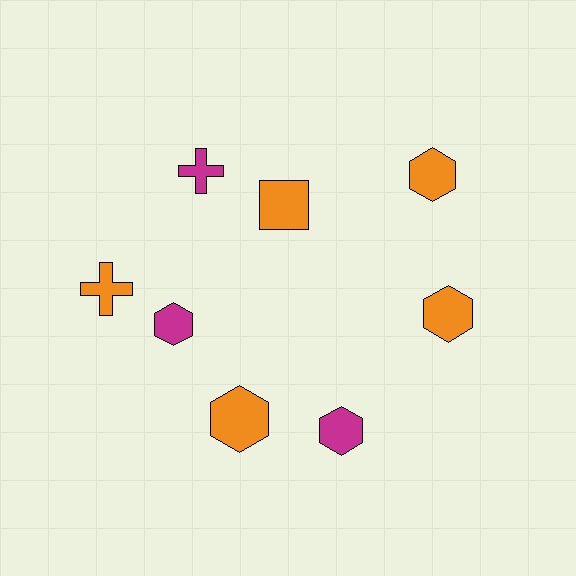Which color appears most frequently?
Orange, with 5 objects.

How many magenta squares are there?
There are no magenta squares.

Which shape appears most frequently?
Hexagon, with 5 objects.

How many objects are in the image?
There are 8 objects.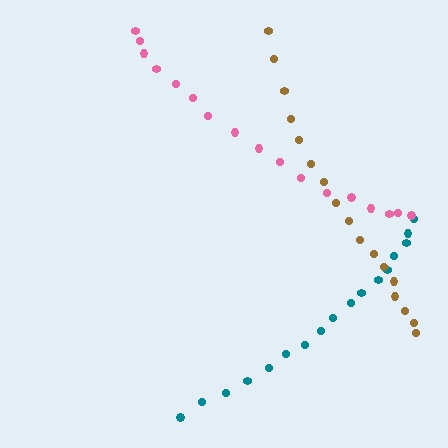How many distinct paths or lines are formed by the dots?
There are 3 distinct paths.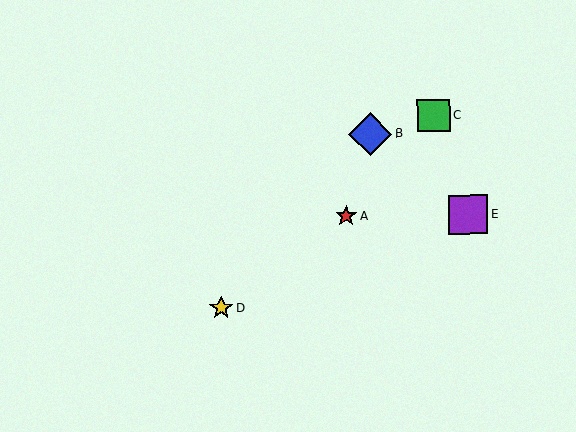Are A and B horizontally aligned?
No, A is at y≈216 and B is at y≈134.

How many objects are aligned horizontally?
2 objects (A, E) are aligned horizontally.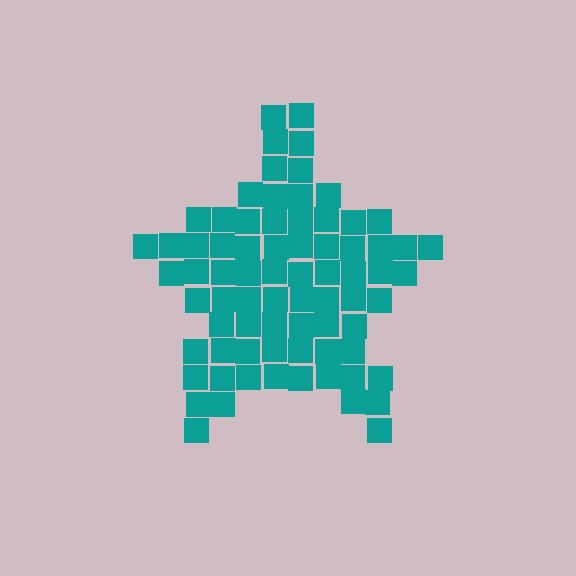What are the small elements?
The small elements are squares.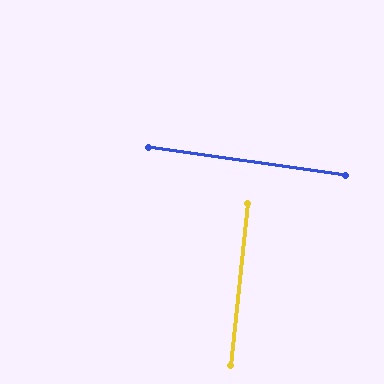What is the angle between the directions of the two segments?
Approximately 88 degrees.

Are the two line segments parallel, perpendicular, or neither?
Perpendicular — they meet at approximately 88°.